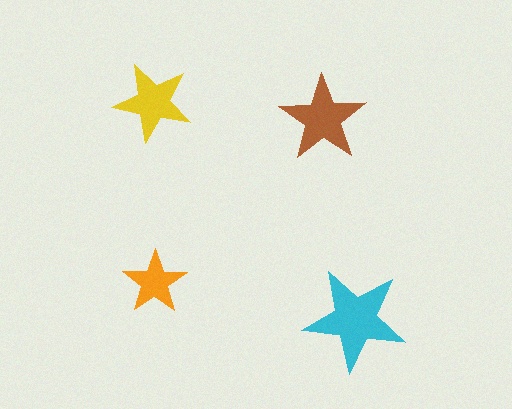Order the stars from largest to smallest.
the cyan one, the brown one, the yellow one, the orange one.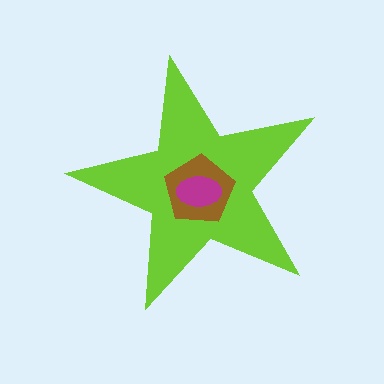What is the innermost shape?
The magenta ellipse.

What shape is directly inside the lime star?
The brown pentagon.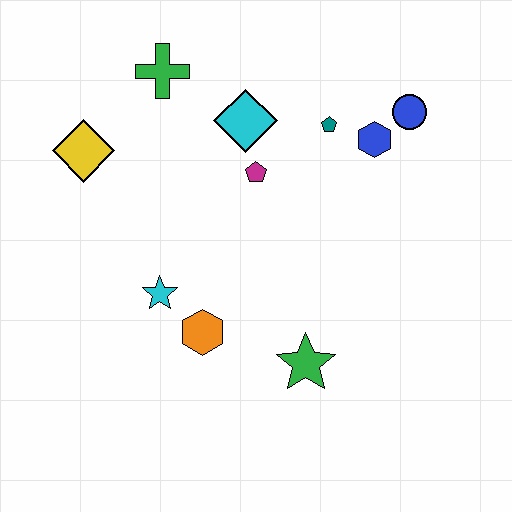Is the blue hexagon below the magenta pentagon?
No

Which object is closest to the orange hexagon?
The cyan star is closest to the orange hexagon.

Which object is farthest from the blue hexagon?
The yellow diamond is farthest from the blue hexagon.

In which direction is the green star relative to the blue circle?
The green star is below the blue circle.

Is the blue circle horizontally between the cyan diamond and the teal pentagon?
No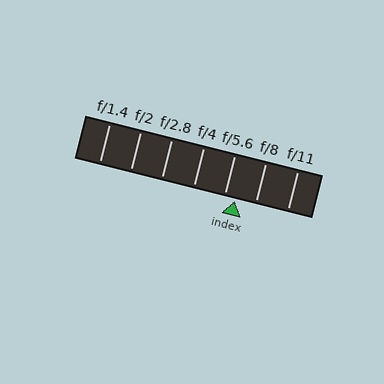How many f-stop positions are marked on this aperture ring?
There are 7 f-stop positions marked.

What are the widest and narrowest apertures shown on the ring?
The widest aperture shown is f/1.4 and the narrowest is f/11.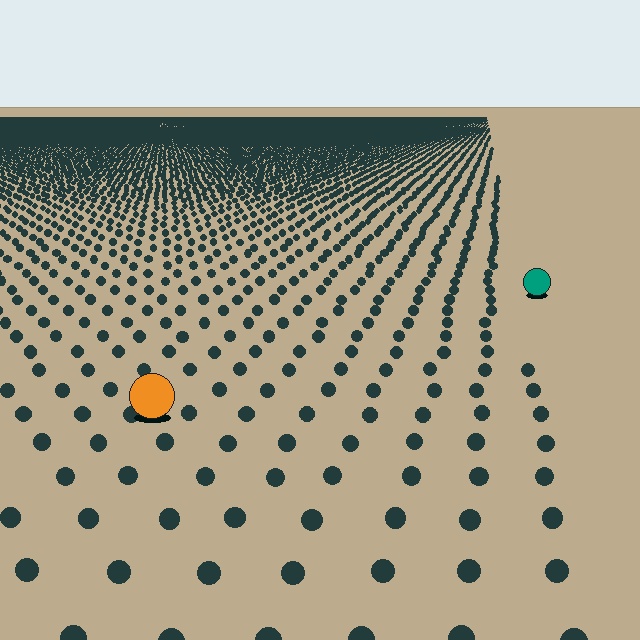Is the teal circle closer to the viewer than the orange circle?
No. The orange circle is closer — you can tell from the texture gradient: the ground texture is coarser near it.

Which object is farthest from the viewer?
The teal circle is farthest from the viewer. It appears smaller and the ground texture around it is denser.